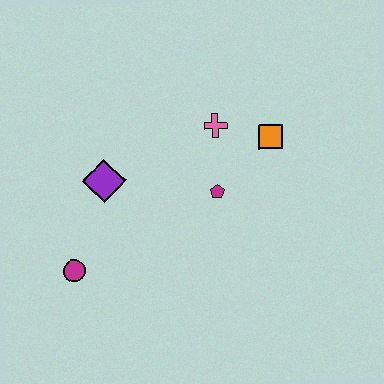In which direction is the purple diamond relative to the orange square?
The purple diamond is to the left of the orange square.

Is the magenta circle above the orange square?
No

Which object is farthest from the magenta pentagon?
The magenta circle is farthest from the magenta pentagon.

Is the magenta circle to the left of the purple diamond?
Yes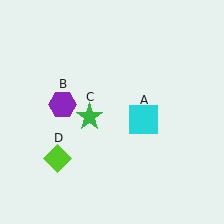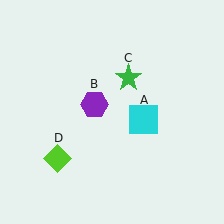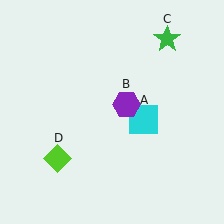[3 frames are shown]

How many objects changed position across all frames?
2 objects changed position: purple hexagon (object B), green star (object C).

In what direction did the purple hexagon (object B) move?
The purple hexagon (object B) moved right.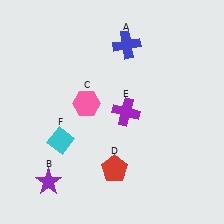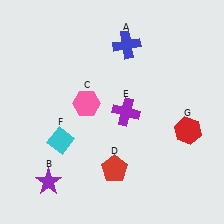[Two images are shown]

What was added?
A red hexagon (G) was added in Image 2.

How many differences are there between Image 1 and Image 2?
There is 1 difference between the two images.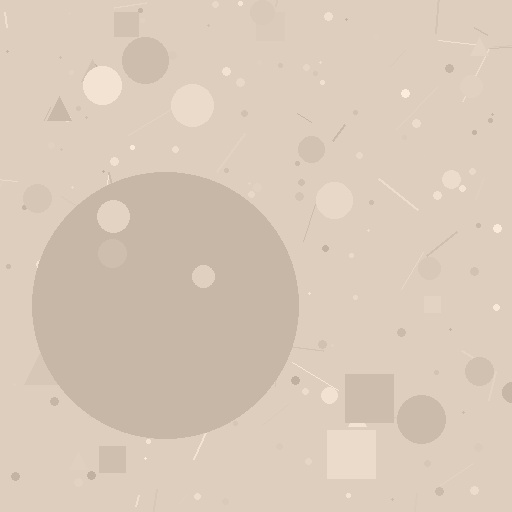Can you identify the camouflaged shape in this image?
The camouflaged shape is a circle.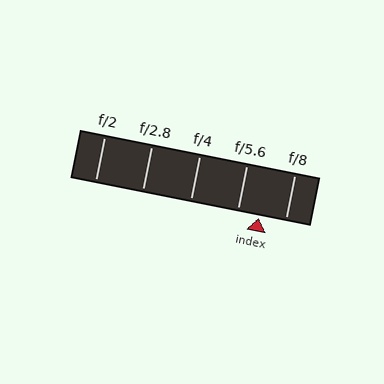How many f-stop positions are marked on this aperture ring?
There are 5 f-stop positions marked.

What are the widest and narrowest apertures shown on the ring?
The widest aperture shown is f/2 and the narrowest is f/8.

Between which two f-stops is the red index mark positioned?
The index mark is between f/5.6 and f/8.